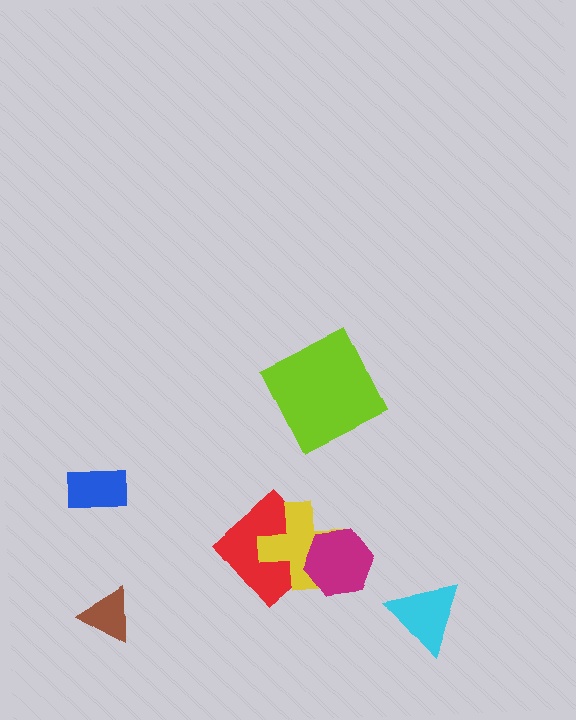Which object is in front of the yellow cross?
The magenta hexagon is in front of the yellow cross.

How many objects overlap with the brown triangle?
0 objects overlap with the brown triangle.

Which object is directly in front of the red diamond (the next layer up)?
The yellow cross is directly in front of the red diamond.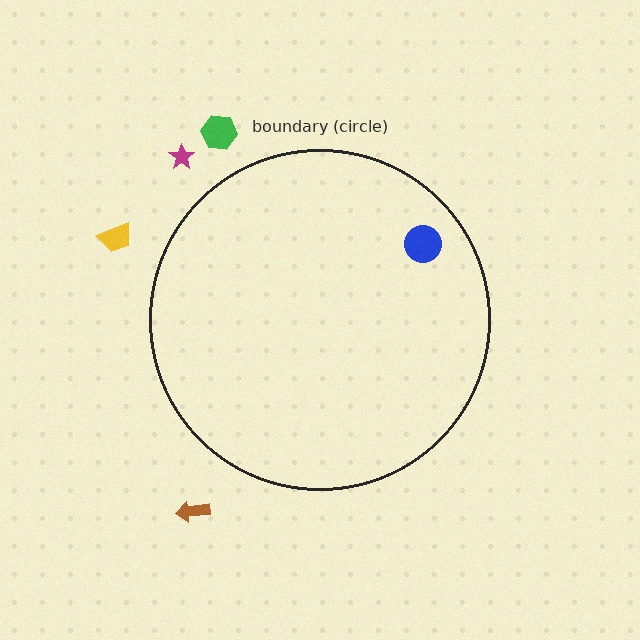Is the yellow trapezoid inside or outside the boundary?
Outside.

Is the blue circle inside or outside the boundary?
Inside.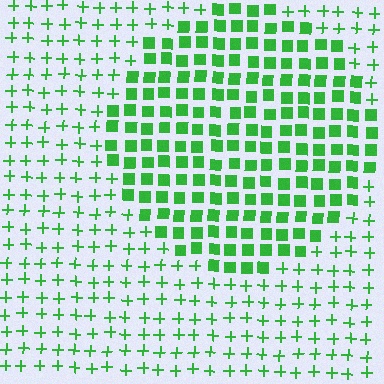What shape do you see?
I see a circle.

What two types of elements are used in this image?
The image uses squares inside the circle region and plus signs outside it.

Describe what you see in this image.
The image is filled with small green elements arranged in a uniform grid. A circle-shaped region contains squares, while the surrounding area contains plus signs. The boundary is defined purely by the change in element shape.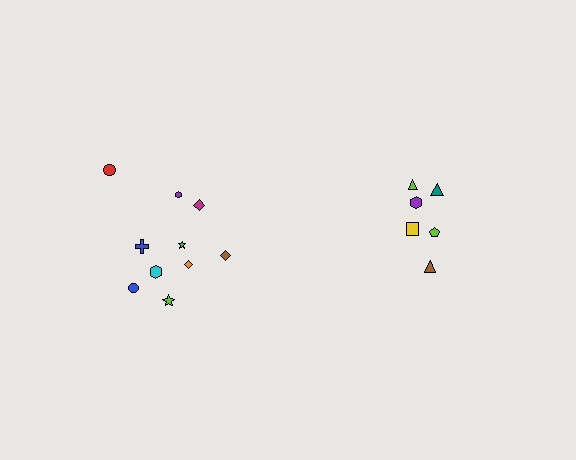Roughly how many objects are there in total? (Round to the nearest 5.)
Roughly 15 objects in total.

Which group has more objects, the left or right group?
The left group.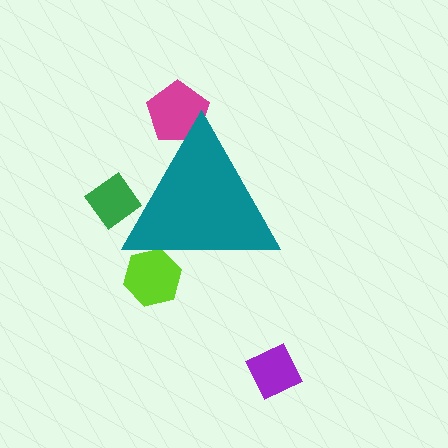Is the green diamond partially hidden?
Yes, the green diamond is partially hidden behind the teal triangle.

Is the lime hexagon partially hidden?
Yes, the lime hexagon is partially hidden behind the teal triangle.